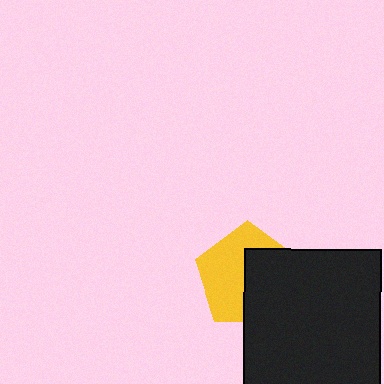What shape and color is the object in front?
The object in front is a black square.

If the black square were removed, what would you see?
You would see the complete yellow pentagon.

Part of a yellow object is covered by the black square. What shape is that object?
It is a pentagon.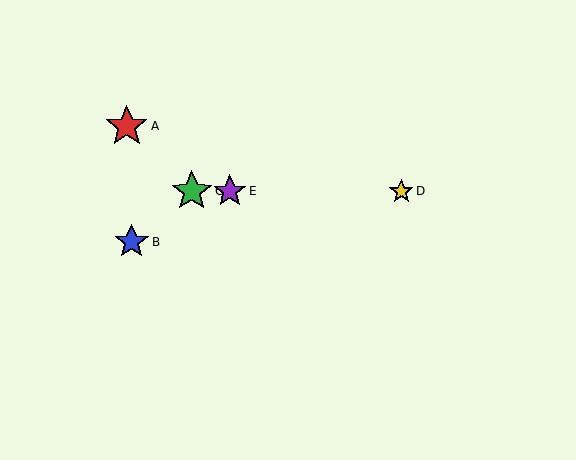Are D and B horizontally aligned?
No, D is at y≈191 and B is at y≈242.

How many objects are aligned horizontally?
3 objects (C, D, E) are aligned horizontally.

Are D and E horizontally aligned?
Yes, both are at y≈191.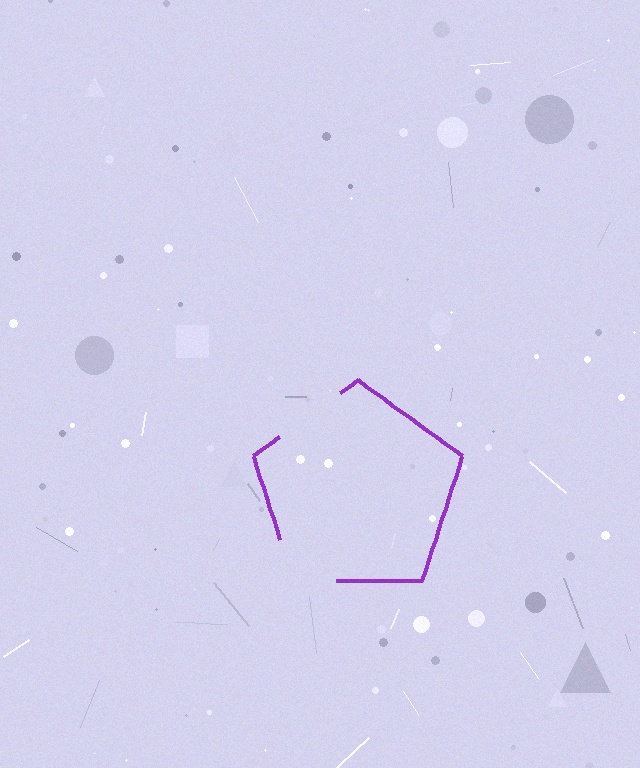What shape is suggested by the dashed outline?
The dashed outline suggests a pentagon.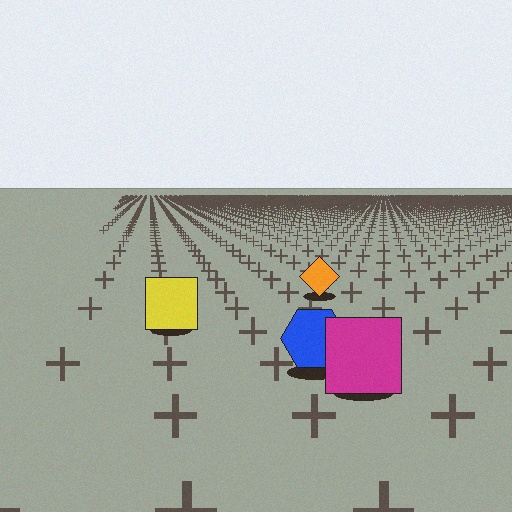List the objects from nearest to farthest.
From nearest to farthest: the magenta square, the blue hexagon, the yellow square, the orange diamond.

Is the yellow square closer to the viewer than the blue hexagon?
No. The blue hexagon is closer — you can tell from the texture gradient: the ground texture is coarser near it.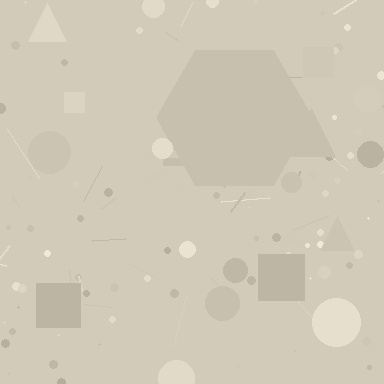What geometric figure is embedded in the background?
A hexagon is embedded in the background.